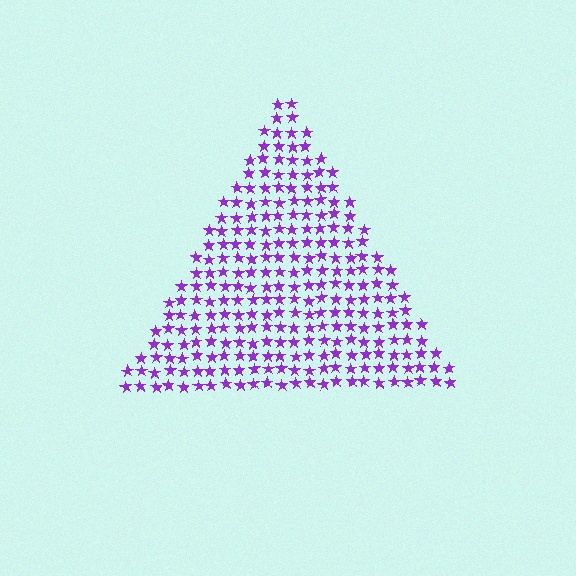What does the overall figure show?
The overall figure shows a triangle.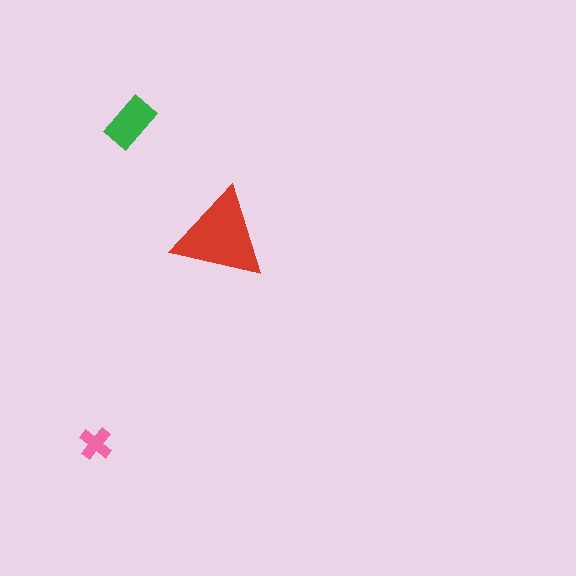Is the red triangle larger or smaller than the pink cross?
Larger.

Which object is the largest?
The red triangle.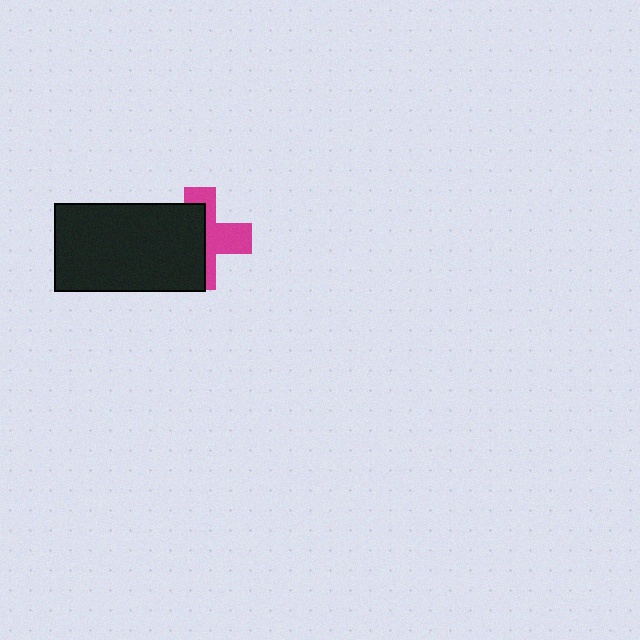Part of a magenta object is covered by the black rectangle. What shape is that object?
It is a cross.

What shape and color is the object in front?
The object in front is a black rectangle.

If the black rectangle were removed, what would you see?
You would see the complete magenta cross.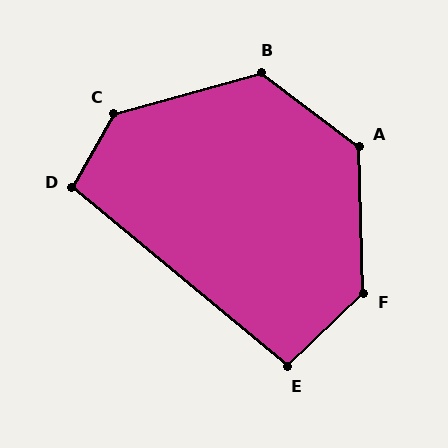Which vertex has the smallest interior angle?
E, at approximately 97 degrees.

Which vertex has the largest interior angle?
C, at approximately 135 degrees.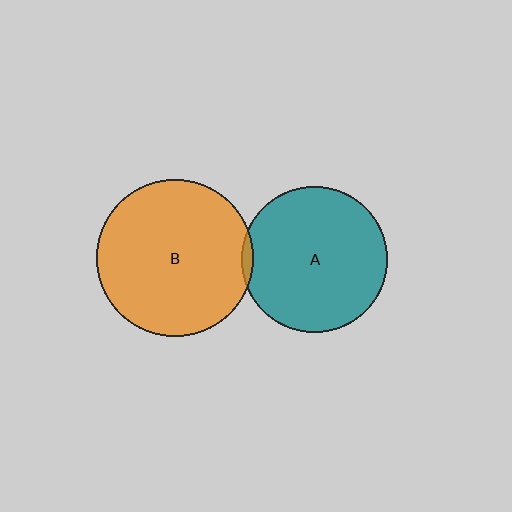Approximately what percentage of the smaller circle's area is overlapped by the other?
Approximately 5%.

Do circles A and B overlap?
Yes.